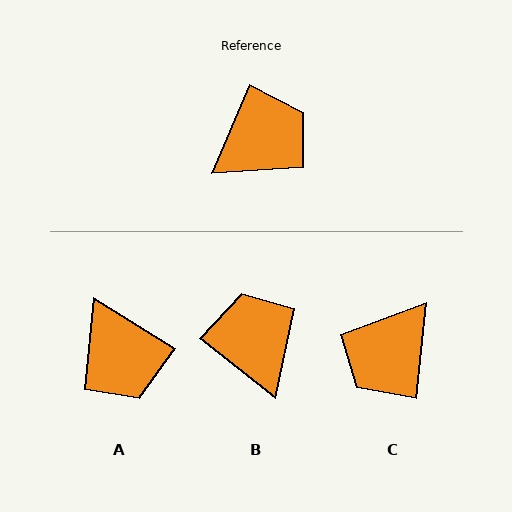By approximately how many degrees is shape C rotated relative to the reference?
Approximately 162 degrees clockwise.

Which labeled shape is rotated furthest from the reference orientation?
C, about 162 degrees away.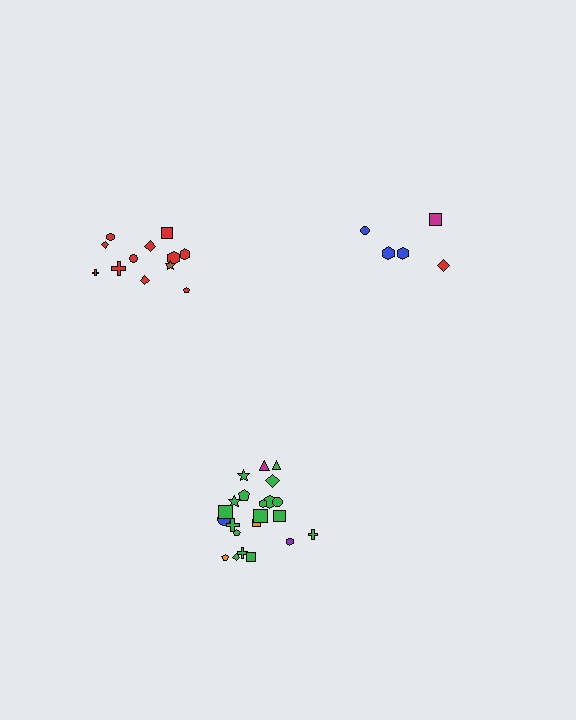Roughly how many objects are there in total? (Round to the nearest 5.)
Roughly 40 objects in total.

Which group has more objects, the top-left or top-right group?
The top-left group.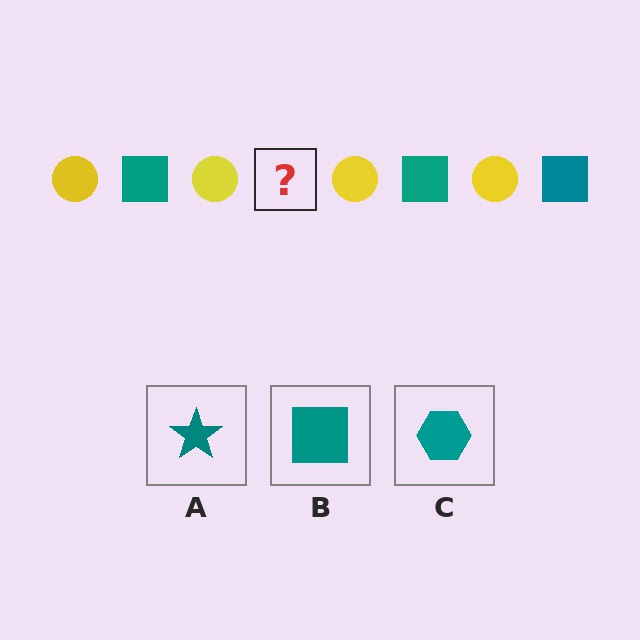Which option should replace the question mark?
Option B.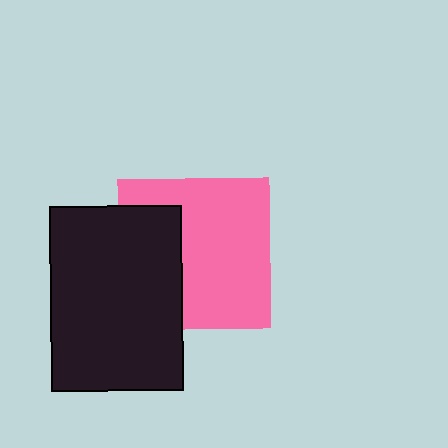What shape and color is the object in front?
The object in front is a black rectangle.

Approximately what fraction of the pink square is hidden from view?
Roughly 35% of the pink square is hidden behind the black rectangle.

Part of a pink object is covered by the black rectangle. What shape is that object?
It is a square.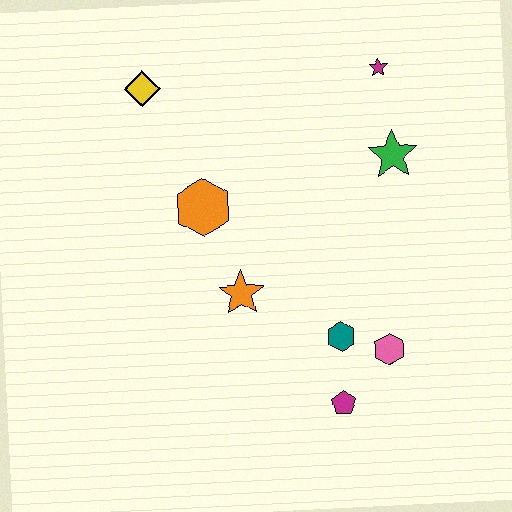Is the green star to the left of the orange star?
No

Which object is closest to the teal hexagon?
The pink hexagon is closest to the teal hexagon.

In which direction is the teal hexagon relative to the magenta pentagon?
The teal hexagon is above the magenta pentagon.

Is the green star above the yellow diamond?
No